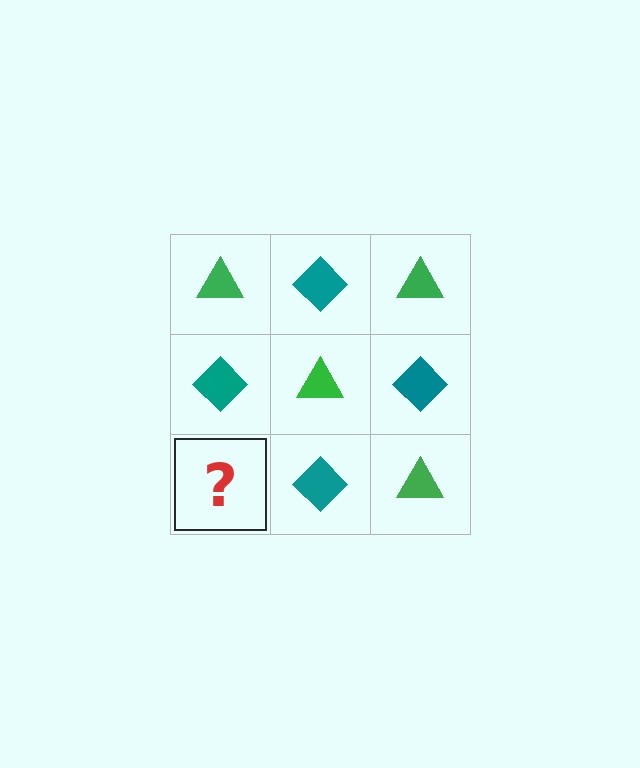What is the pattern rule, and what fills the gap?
The rule is that it alternates green triangle and teal diamond in a checkerboard pattern. The gap should be filled with a green triangle.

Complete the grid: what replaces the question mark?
The question mark should be replaced with a green triangle.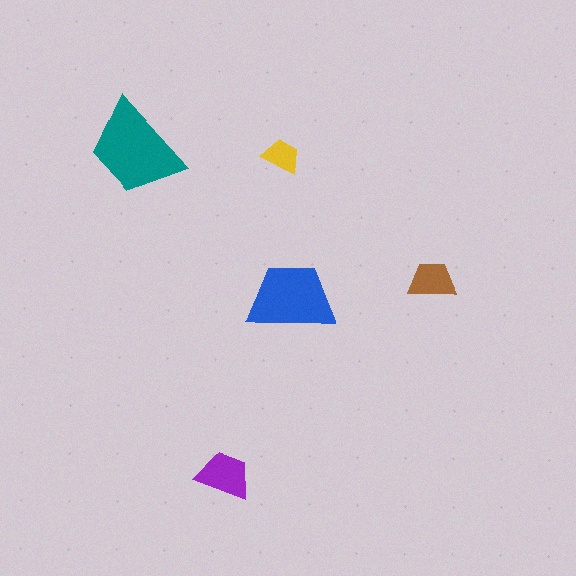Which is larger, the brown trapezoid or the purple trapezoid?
The purple one.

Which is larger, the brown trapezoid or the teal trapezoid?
The teal one.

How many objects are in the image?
There are 5 objects in the image.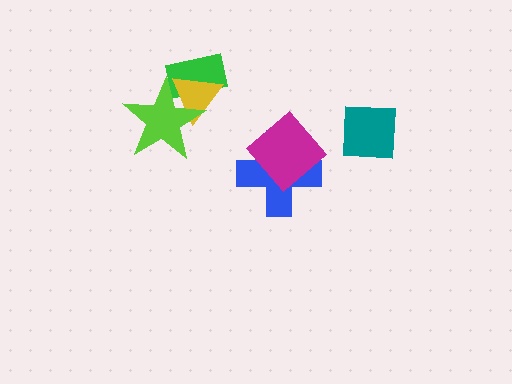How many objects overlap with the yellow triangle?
2 objects overlap with the yellow triangle.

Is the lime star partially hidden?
No, no other shape covers it.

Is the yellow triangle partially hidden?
Yes, it is partially covered by another shape.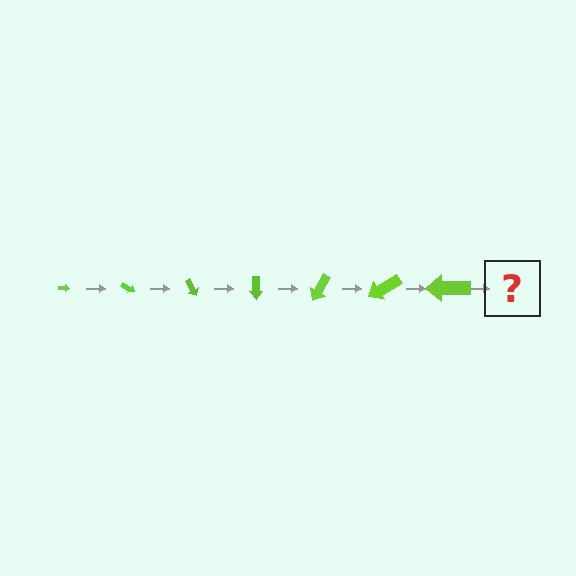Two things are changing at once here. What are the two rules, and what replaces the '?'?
The two rules are that the arrow grows larger each step and it rotates 30 degrees each step. The '?' should be an arrow, larger than the previous one and rotated 210 degrees from the start.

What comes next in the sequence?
The next element should be an arrow, larger than the previous one and rotated 210 degrees from the start.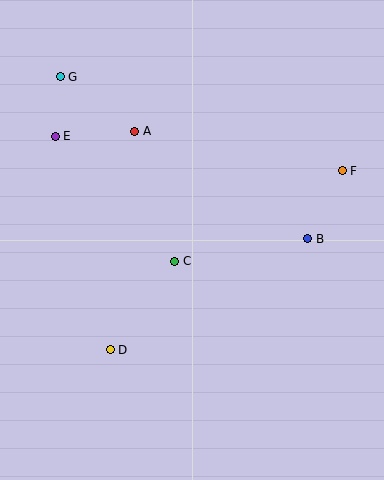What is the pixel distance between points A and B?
The distance between A and B is 203 pixels.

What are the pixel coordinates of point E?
Point E is at (55, 136).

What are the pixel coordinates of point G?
Point G is at (60, 77).